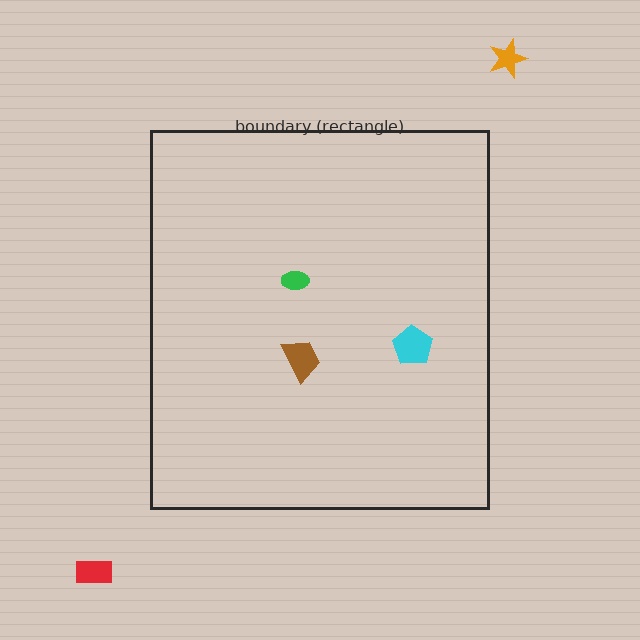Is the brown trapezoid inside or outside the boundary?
Inside.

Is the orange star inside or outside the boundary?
Outside.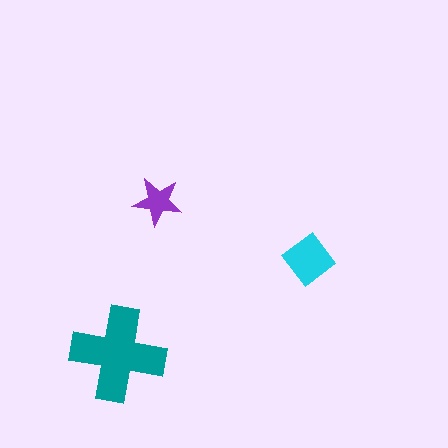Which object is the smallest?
The purple star.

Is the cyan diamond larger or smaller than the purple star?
Larger.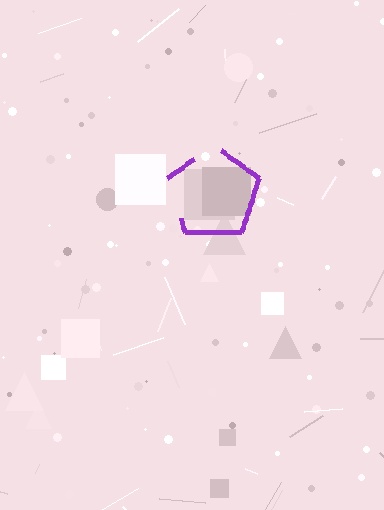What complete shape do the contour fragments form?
The contour fragments form a pentagon.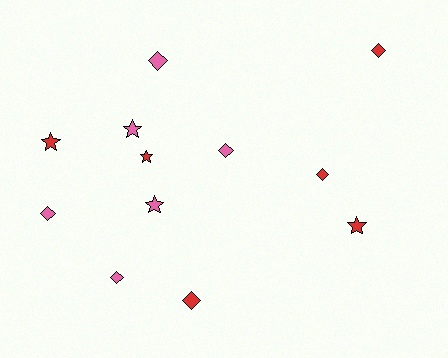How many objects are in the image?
There are 12 objects.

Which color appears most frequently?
Pink, with 6 objects.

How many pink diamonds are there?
There are 4 pink diamonds.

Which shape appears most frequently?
Diamond, with 7 objects.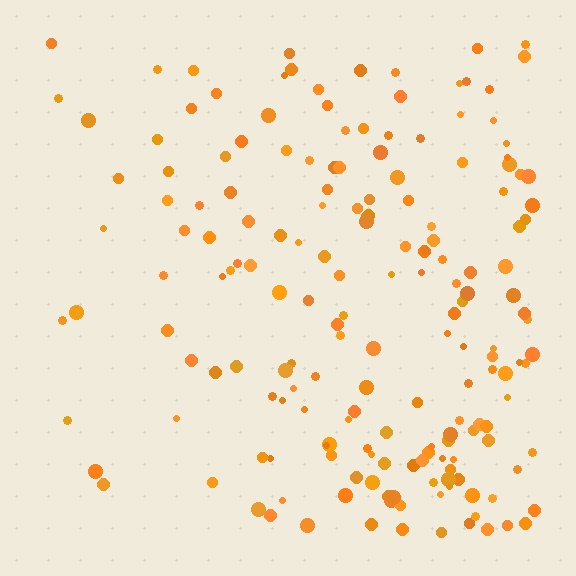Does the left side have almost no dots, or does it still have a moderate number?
Still a moderate number, just noticeably fewer than the right.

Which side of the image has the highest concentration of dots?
The right.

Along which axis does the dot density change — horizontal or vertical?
Horizontal.